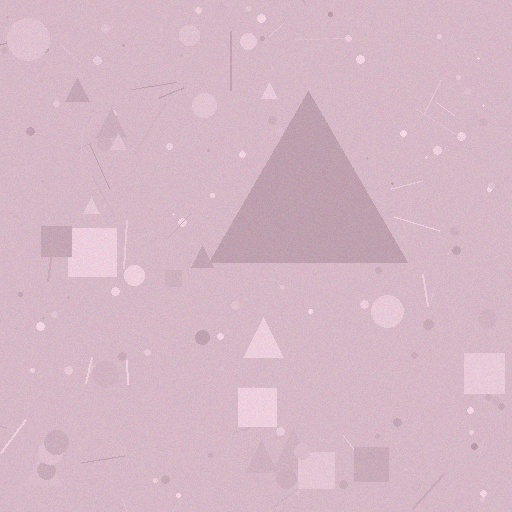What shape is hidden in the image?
A triangle is hidden in the image.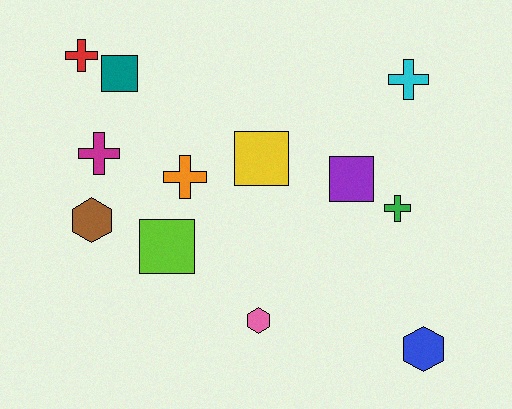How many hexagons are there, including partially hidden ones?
There are 3 hexagons.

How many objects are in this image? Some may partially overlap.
There are 12 objects.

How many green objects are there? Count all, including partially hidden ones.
There is 1 green object.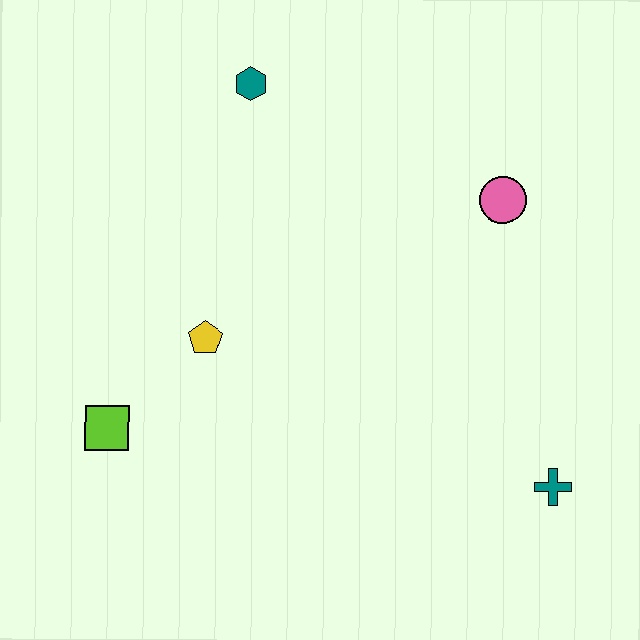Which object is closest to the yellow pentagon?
The lime square is closest to the yellow pentagon.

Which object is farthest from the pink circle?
The lime square is farthest from the pink circle.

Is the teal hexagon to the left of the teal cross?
Yes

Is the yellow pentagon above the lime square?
Yes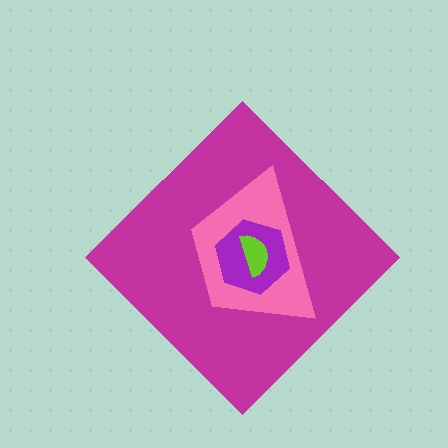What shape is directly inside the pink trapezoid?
The purple hexagon.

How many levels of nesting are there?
4.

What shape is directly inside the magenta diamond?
The pink trapezoid.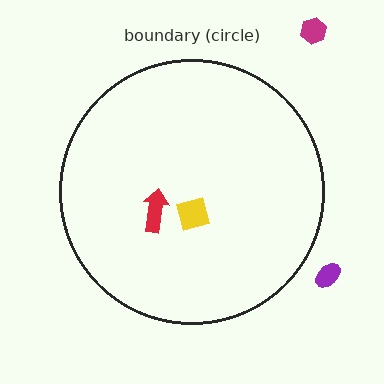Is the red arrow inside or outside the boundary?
Inside.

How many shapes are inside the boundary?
2 inside, 2 outside.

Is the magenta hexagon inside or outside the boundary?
Outside.